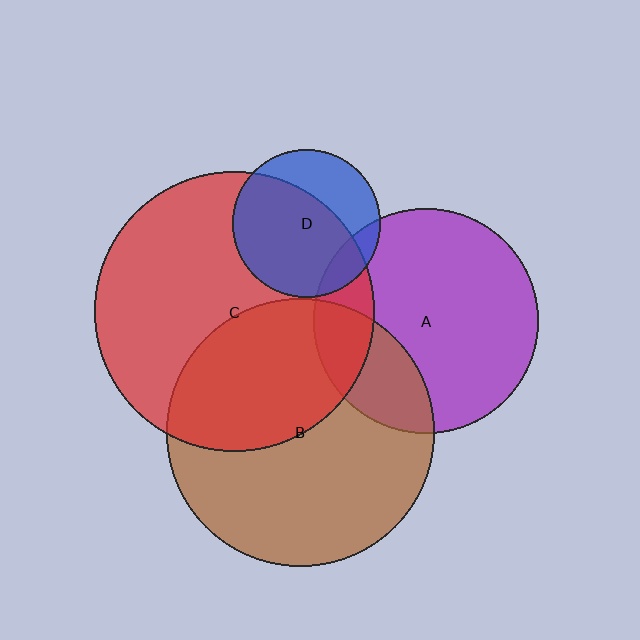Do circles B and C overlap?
Yes.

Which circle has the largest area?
Circle C (red).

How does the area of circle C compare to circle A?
Approximately 1.6 times.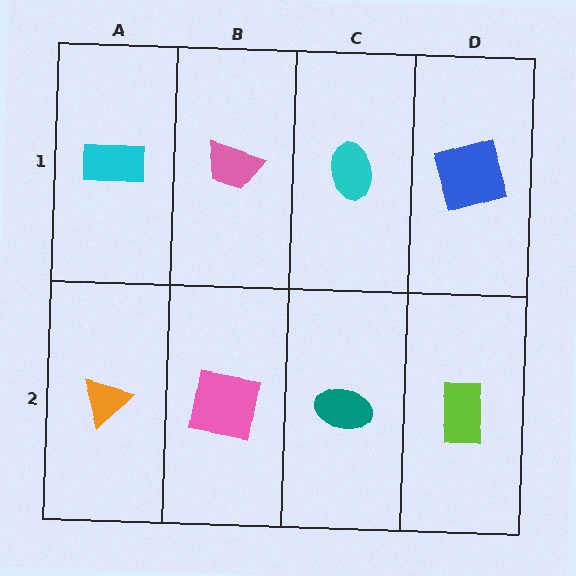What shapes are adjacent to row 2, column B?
A pink trapezoid (row 1, column B), an orange triangle (row 2, column A), a teal ellipse (row 2, column C).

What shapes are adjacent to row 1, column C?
A teal ellipse (row 2, column C), a pink trapezoid (row 1, column B), a blue square (row 1, column D).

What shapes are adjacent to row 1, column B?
A pink square (row 2, column B), a cyan rectangle (row 1, column A), a cyan ellipse (row 1, column C).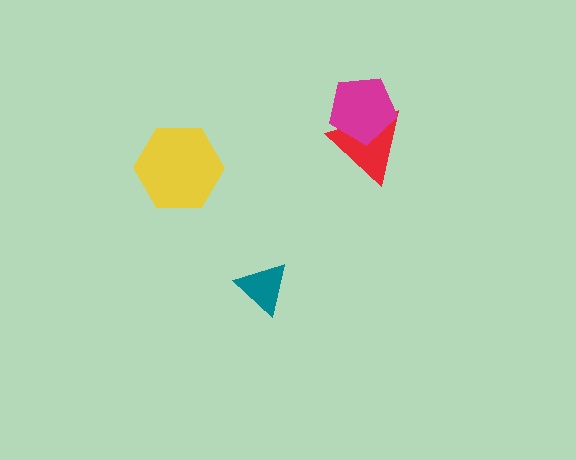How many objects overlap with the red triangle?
1 object overlaps with the red triangle.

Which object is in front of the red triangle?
The magenta pentagon is in front of the red triangle.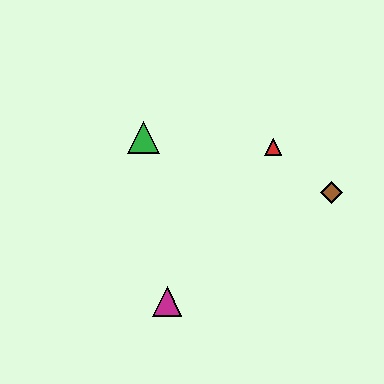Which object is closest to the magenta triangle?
The green triangle is closest to the magenta triangle.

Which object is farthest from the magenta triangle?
The brown diamond is farthest from the magenta triangle.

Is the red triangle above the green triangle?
No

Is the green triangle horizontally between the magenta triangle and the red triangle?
No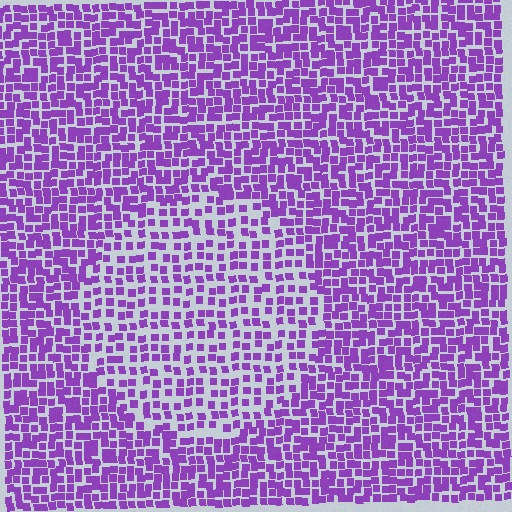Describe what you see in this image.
The image contains small purple elements arranged at two different densities. A circle-shaped region is visible where the elements are less densely packed than the surrounding area.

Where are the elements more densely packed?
The elements are more densely packed outside the circle boundary.